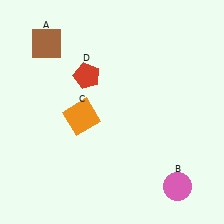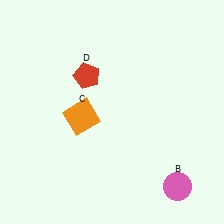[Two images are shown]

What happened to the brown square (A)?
The brown square (A) was removed in Image 2. It was in the top-left area of Image 1.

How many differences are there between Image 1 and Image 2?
There is 1 difference between the two images.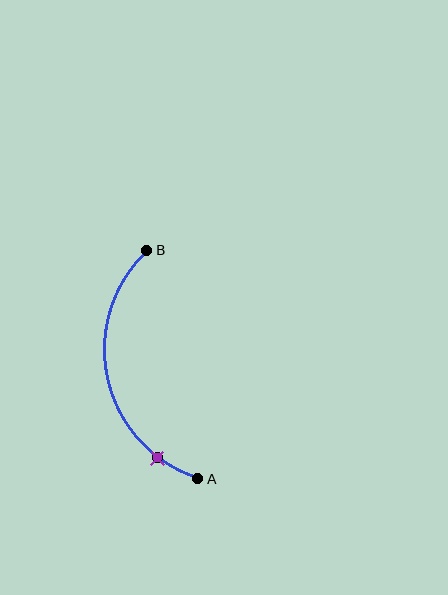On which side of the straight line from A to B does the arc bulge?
The arc bulges to the left of the straight line connecting A and B.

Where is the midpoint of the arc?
The arc midpoint is the point on the curve farthest from the straight line joining A and B. It sits to the left of that line.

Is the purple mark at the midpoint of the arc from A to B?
No. The purple mark lies on the arc but is closer to endpoint A. The arc midpoint would be at the point on the curve equidistant along the arc from both A and B.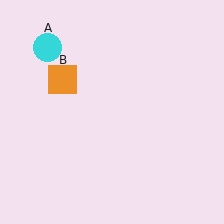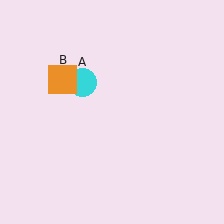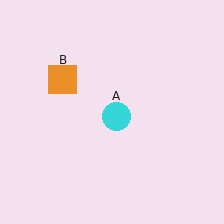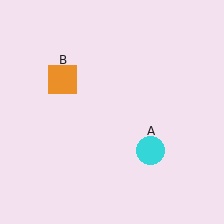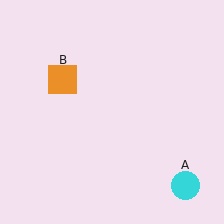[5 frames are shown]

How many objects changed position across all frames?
1 object changed position: cyan circle (object A).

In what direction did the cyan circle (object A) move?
The cyan circle (object A) moved down and to the right.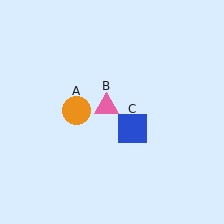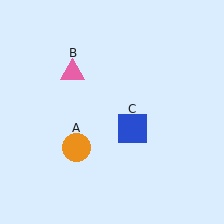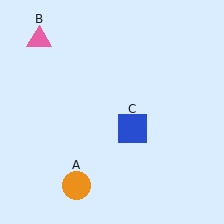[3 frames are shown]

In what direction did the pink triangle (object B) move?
The pink triangle (object B) moved up and to the left.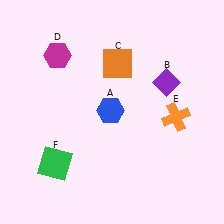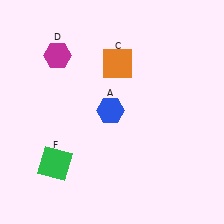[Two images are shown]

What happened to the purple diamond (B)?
The purple diamond (B) was removed in Image 2. It was in the top-right area of Image 1.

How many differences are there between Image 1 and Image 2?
There are 2 differences between the two images.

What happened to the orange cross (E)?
The orange cross (E) was removed in Image 2. It was in the bottom-right area of Image 1.